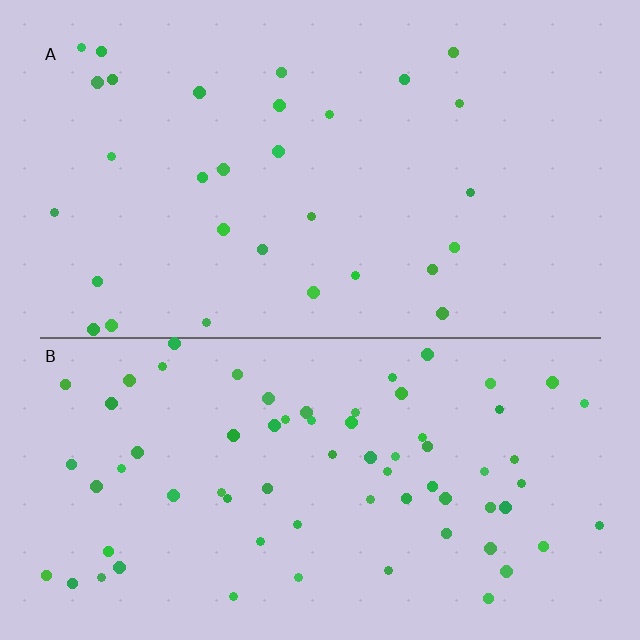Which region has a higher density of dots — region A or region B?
B (the bottom).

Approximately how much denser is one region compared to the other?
Approximately 2.4× — region B over region A.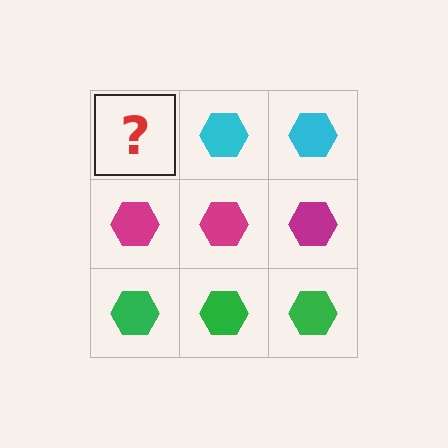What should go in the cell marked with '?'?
The missing cell should contain a cyan hexagon.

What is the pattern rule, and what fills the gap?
The rule is that each row has a consistent color. The gap should be filled with a cyan hexagon.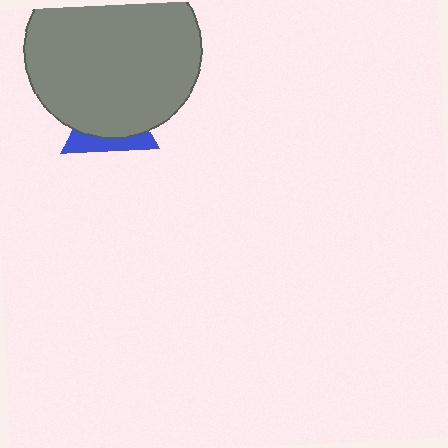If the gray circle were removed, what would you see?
You would see the complete blue triangle.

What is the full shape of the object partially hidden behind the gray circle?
The partially hidden object is a blue triangle.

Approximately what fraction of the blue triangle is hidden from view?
Roughly 69% of the blue triangle is hidden behind the gray circle.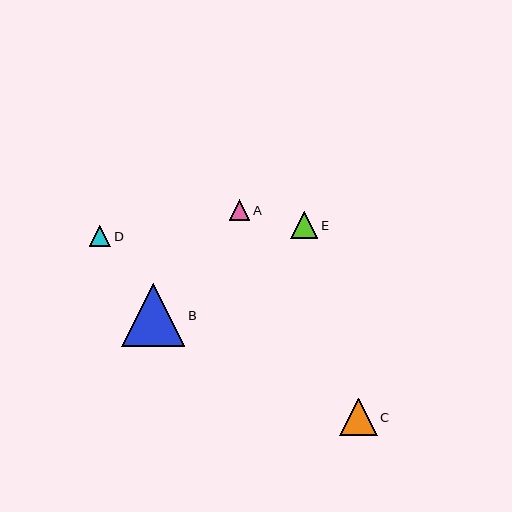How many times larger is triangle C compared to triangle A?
Triangle C is approximately 1.8 times the size of triangle A.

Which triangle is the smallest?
Triangle A is the smallest with a size of approximately 21 pixels.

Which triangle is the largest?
Triangle B is the largest with a size of approximately 63 pixels.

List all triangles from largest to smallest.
From largest to smallest: B, C, E, D, A.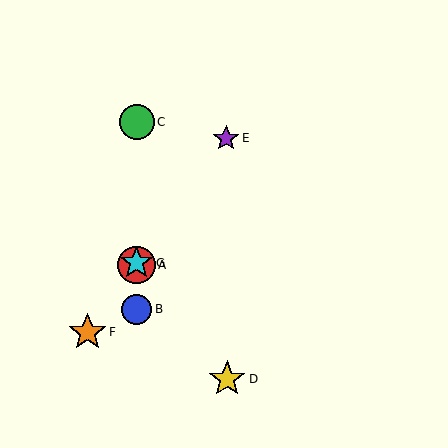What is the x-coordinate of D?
Object D is at x≈227.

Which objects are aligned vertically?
Objects A, B, C, G are aligned vertically.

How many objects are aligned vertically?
4 objects (A, B, C, G) are aligned vertically.